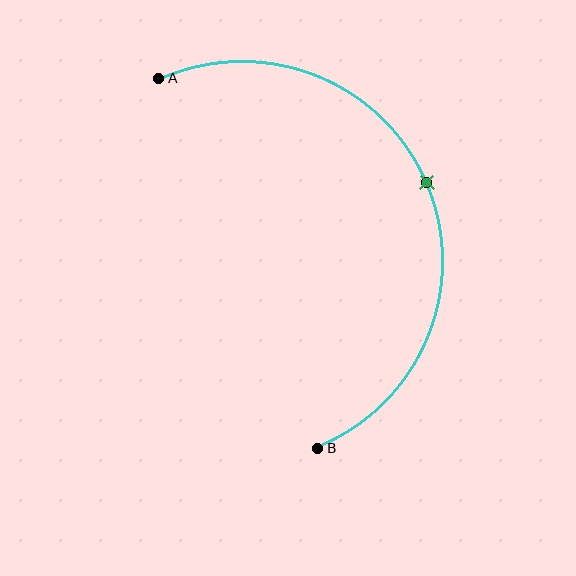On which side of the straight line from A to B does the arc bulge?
The arc bulges to the right of the straight line connecting A and B.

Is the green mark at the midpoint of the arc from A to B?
Yes. The green mark lies on the arc at equal arc-length from both A and B — it is the arc midpoint.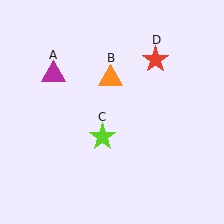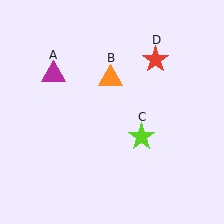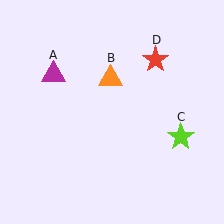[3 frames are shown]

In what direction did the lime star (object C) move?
The lime star (object C) moved right.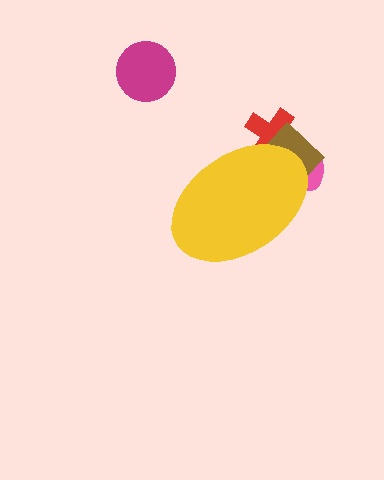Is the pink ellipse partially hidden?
Yes, the pink ellipse is partially hidden behind the yellow ellipse.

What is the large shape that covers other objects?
A yellow ellipse.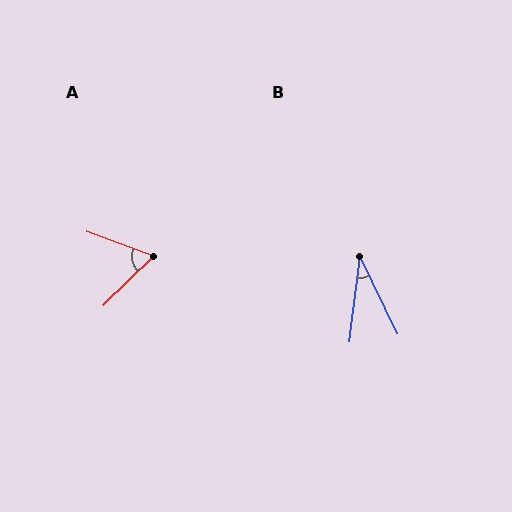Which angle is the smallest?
B, at approximately 33 degrees.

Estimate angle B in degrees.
Approximately 33 degrees.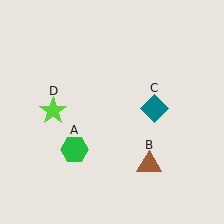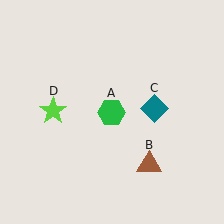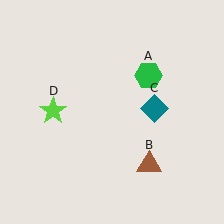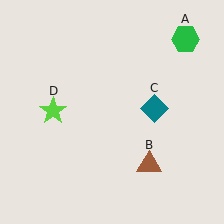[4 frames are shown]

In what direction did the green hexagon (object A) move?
The green hexagon (object A) moved up and to the right.